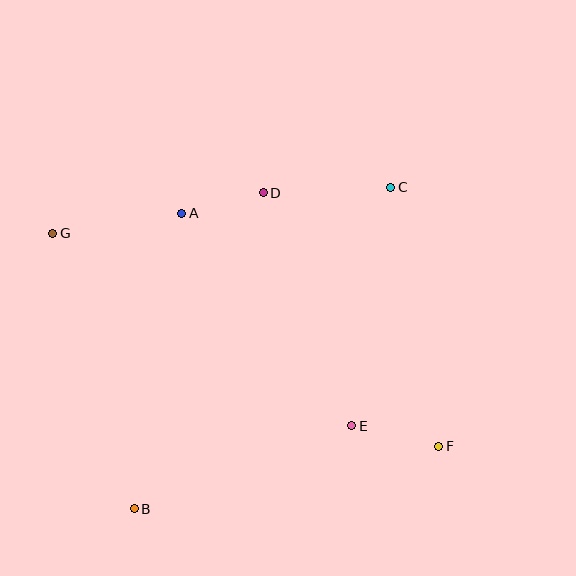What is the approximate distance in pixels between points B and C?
The distance between B and C is approximately 412 pixels.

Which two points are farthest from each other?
Points F and G are farthest from each other.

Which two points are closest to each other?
Points A and D are closest to each other.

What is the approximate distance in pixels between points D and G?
The distance between D and G is approximately 214 pixels.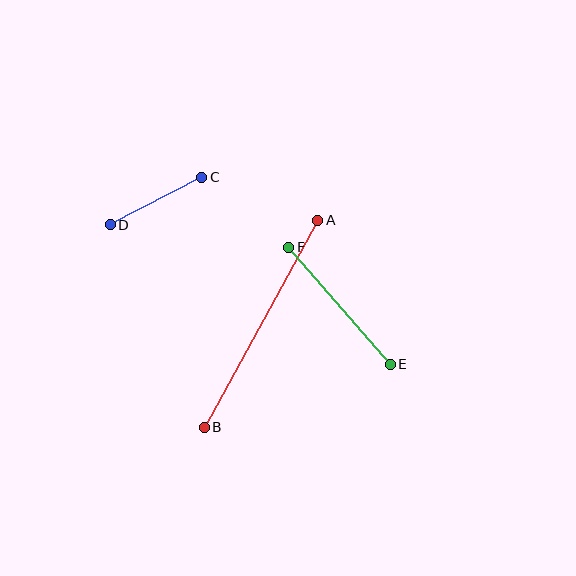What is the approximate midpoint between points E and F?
The midpoint is at approximately (339, 306) pixels.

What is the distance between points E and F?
The distance is approximately 155 pixels.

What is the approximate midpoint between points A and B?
The midpoint is at approximately (261, 324) pixels.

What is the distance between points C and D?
The distance is approximately 103 pixels.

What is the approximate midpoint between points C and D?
The midpoint is at approximately (156, 201) pixels.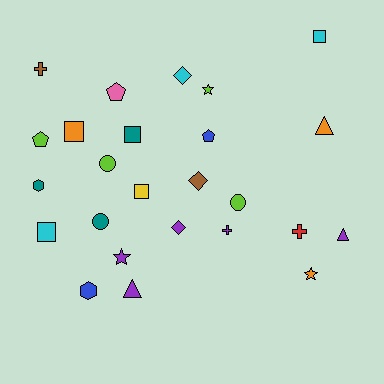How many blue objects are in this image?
There are 2 blue objects.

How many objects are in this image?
There are 25 objects.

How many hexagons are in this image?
There are 2 hexagons.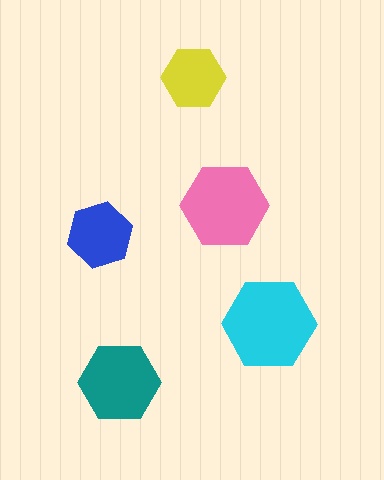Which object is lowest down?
The teal hexagon is bottommost.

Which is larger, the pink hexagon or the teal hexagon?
The pink one.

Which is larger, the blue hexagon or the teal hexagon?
The teal one.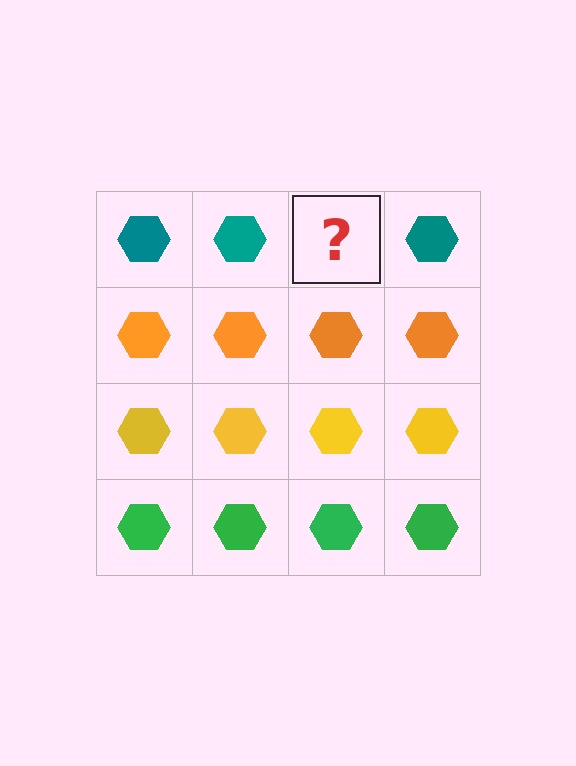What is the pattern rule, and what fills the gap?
The rule is that each row has a consistent color. The gap should be filled with a teal hexagon.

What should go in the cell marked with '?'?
The missing cell should contain a teal hexagon.